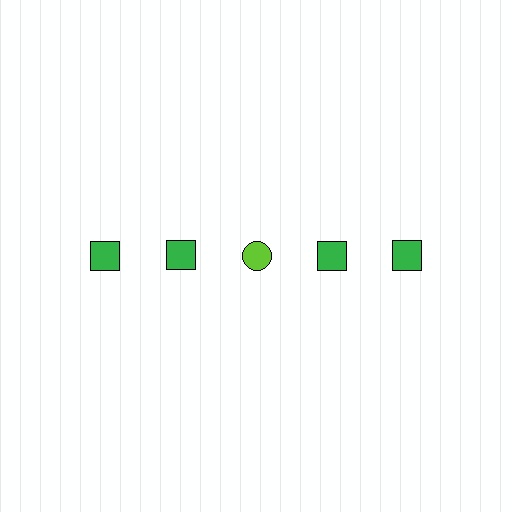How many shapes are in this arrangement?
There are 5 shapes arranged in a grid pattern.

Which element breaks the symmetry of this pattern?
The lime circle in the top row, center column breaks the symmetry. All other shapes are green squares.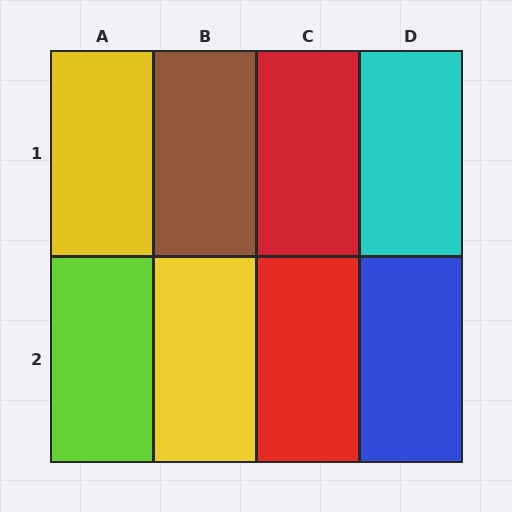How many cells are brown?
1 cell is brown.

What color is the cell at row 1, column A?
Yellow.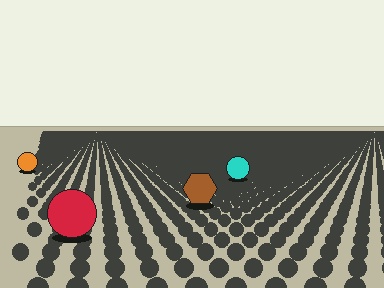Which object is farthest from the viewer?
The orange circle is farthest from the viewer. It appears smaller and the ground texture around it is denser.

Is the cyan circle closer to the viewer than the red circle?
No. The red circle is closer — you can tell from the texture gradient: the ground texture is coarser near it.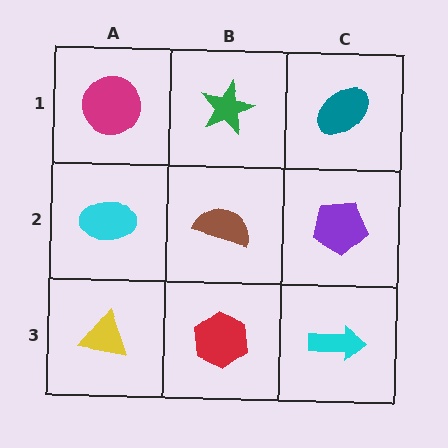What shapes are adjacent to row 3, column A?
A cyan ellipse (row 2, column A), a red hexagon (row 3, column B).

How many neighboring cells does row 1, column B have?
3.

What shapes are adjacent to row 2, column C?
A teal ellipse (row 1, column C), a cyan arrow (row 3, column C), a brown semicircle (row 2, column B).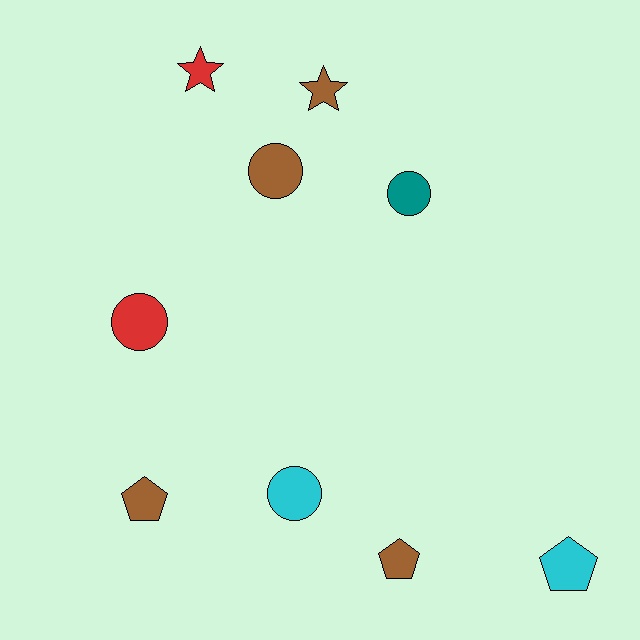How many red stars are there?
There is 1 red star.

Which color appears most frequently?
Brown, with 4 objects.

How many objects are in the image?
There are 9 objects.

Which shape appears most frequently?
Circle, with 4 objects.